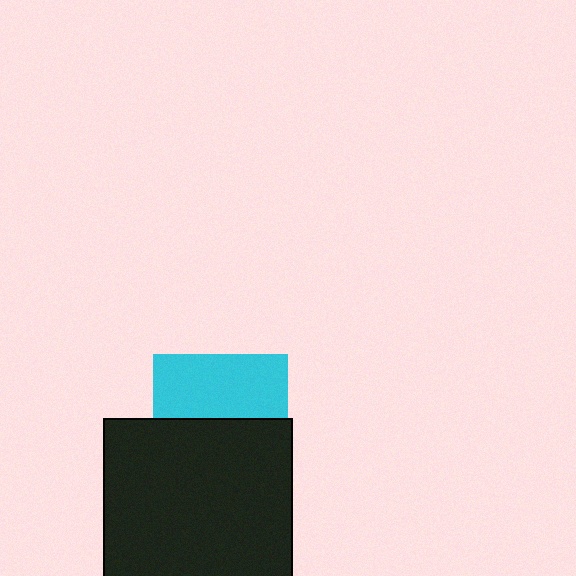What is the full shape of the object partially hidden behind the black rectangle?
The partially hidden object is a cyan square.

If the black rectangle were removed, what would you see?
You would see the complete cyan square.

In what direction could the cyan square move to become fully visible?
The cyan square could move up. That would shift it out from behind the black rectangle entirely.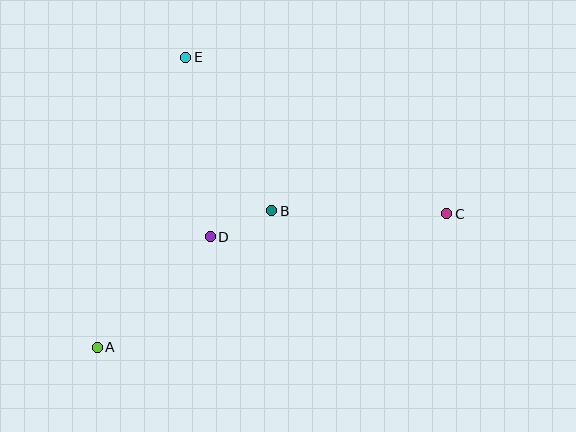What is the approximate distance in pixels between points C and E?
The distance between C and E is approximately 305 pixels.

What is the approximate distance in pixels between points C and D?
The distance between C and D is approximately 238 pixels.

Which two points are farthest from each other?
Points A and C are farthest from each other.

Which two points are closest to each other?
Points B and D are closest to each other.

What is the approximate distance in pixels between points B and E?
The distance between B and E is approximately 176 pixels.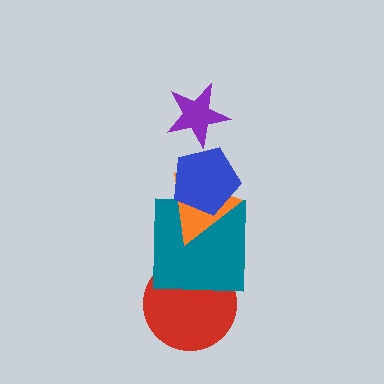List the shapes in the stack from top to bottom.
From top to bottom: the purple star, the blue pentagon, the orange triangle, the teal square, the red circle.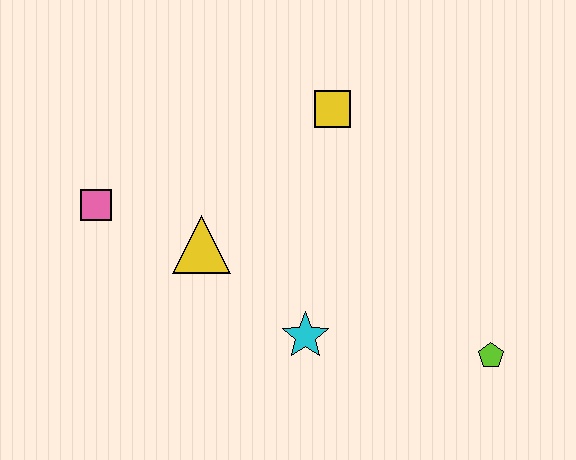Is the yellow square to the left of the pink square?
No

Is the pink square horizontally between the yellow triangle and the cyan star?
No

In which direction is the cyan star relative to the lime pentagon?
The cyan star is to the left of the lime pentagon.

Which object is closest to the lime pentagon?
The cyan star is closest to the lime pentagon.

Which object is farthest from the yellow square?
The lime pentagon is farthest from the yellow square.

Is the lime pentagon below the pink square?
Yes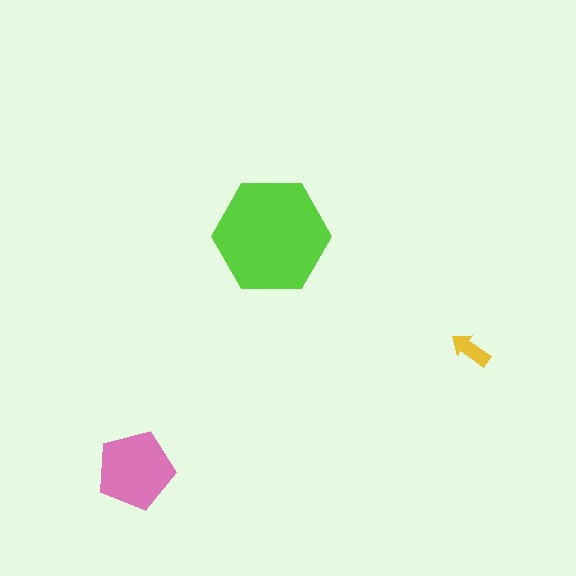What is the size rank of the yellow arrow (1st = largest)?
3rd.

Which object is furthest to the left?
The pink pentagon is leftmost.